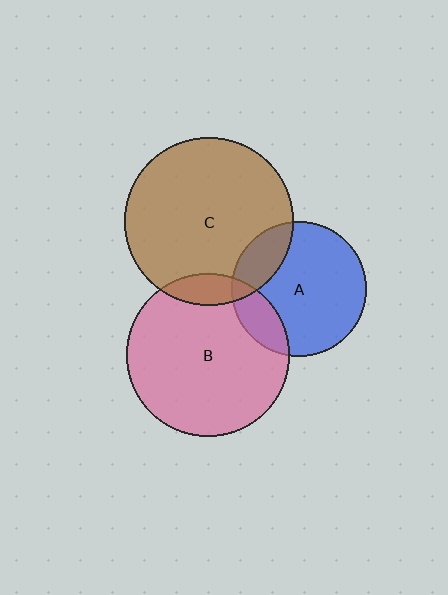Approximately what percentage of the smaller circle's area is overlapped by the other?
Approximately 15%.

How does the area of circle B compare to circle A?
Approximately 1.5 times.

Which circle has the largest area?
Circle C (brown).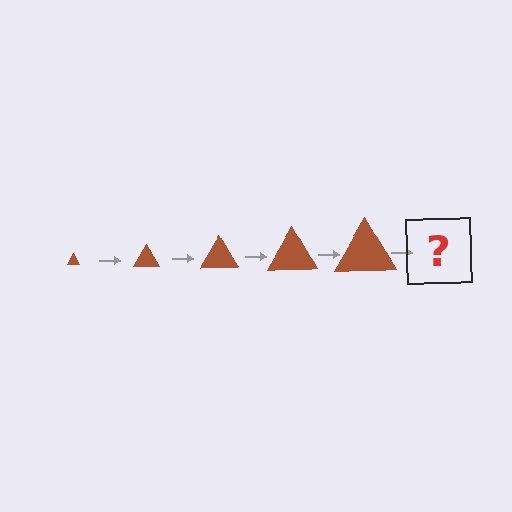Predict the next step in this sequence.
The next step is a brown triangle, larger than the previous one.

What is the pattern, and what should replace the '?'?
The pattern is that the triangle gets progressively larger each step. The '?' should be a brown triangle, larger than the previous one.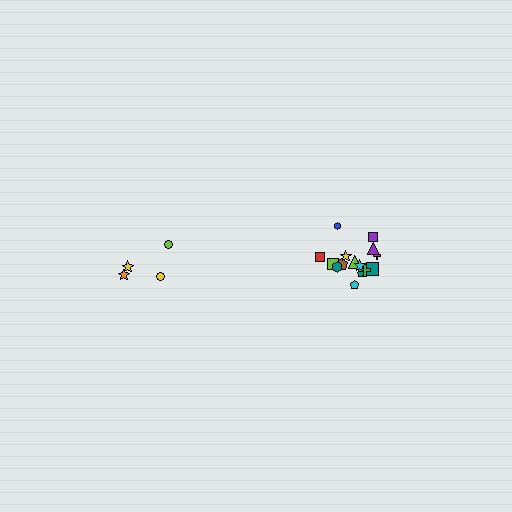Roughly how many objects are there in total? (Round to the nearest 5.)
Roughly 20 objects in total.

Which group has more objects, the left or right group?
The right group.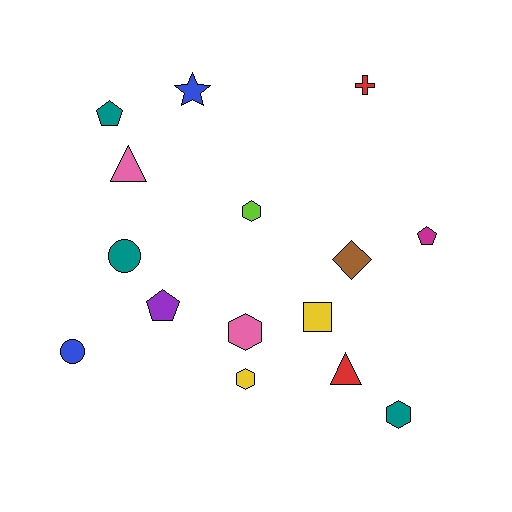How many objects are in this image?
There are 15 objects.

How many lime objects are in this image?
There is 1 lime object.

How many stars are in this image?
There is 1 star.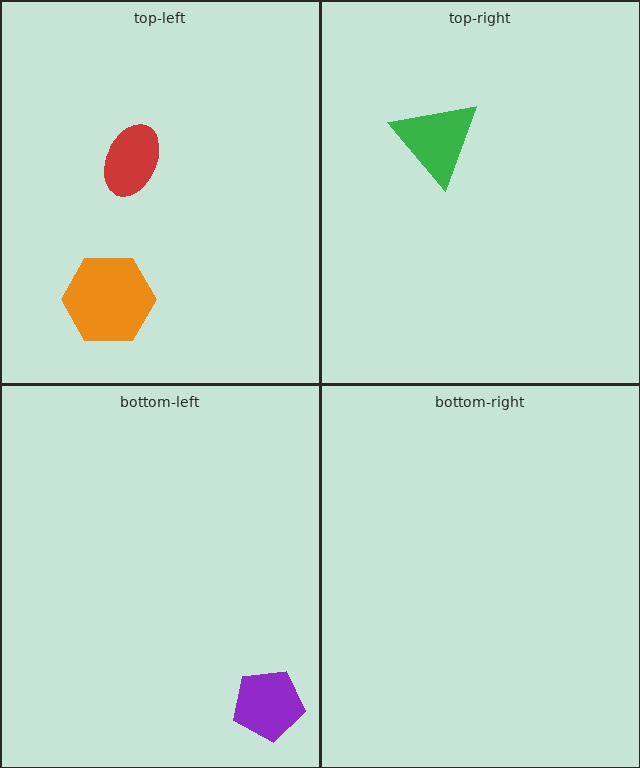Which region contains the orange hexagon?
The top-left region.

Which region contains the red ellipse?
The top-left region.